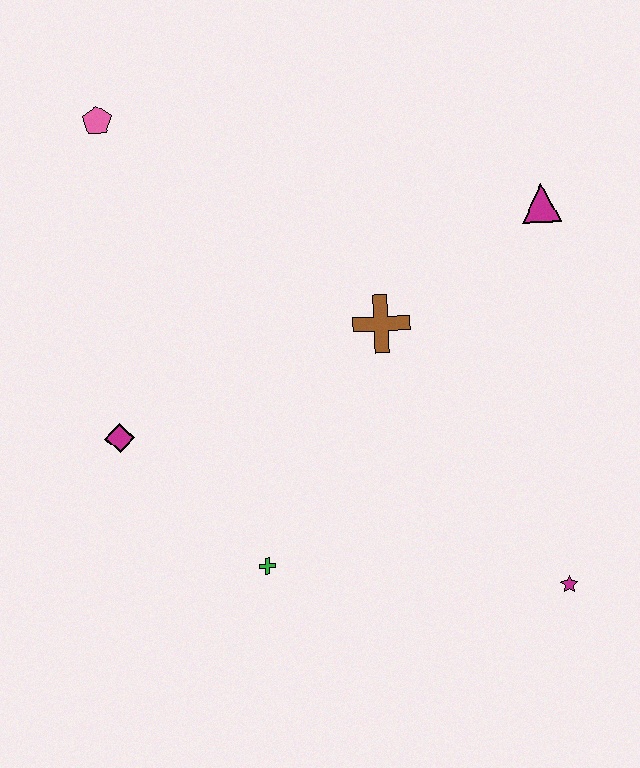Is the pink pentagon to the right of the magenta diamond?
No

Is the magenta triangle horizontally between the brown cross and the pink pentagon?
No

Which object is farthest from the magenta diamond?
The magenta triangle is farthest from the magenta diamond.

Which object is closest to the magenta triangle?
The brown cross is closest to the magenta triangle.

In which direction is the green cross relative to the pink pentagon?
The green cross is below the pink pentagon.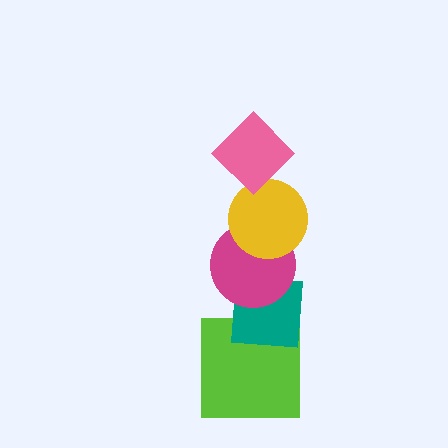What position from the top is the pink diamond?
The pink diamond is 1st from the top.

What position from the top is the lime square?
The lime square is 5th from the top.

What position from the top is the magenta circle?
The magenta circle is 3rd from the top.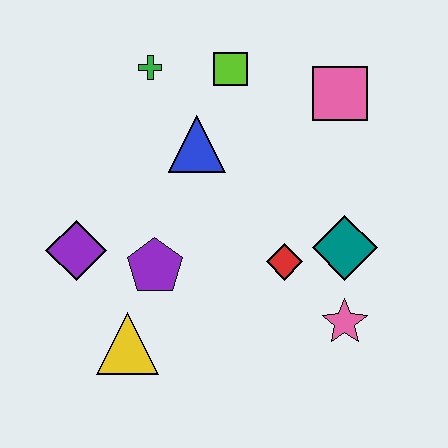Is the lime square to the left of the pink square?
Yes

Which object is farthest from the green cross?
The pink star is farthest from the green cross.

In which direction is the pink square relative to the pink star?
The pink square is above the pink star.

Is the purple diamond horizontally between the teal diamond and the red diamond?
No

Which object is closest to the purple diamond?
The purple pentagon is closest to the purple diamond.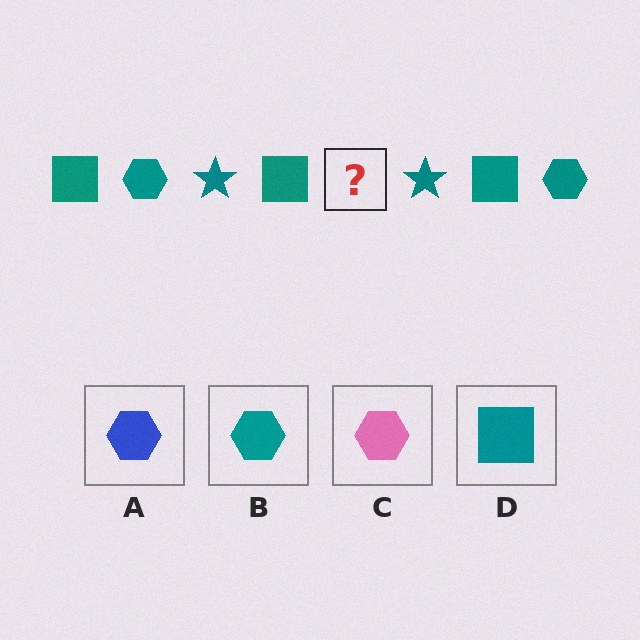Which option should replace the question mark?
Option B.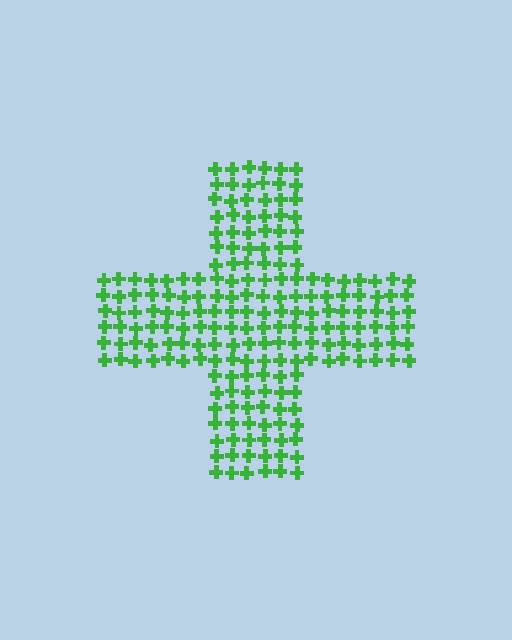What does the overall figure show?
The overall figure shows a cross.